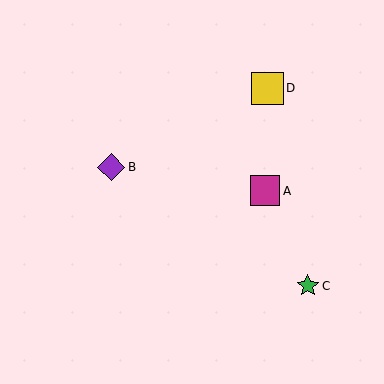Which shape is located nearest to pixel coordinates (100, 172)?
The purple diamond (labeled B) at (111, 167) is nearest to that location.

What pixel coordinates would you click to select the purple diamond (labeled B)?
Click at (111, 167) to select the purple diamond B.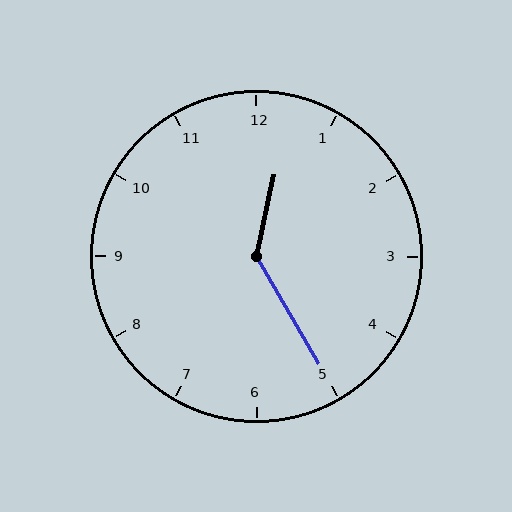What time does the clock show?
12:25.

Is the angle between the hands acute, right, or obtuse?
It is obtuse.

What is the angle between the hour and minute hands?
Approximately 138 degrees.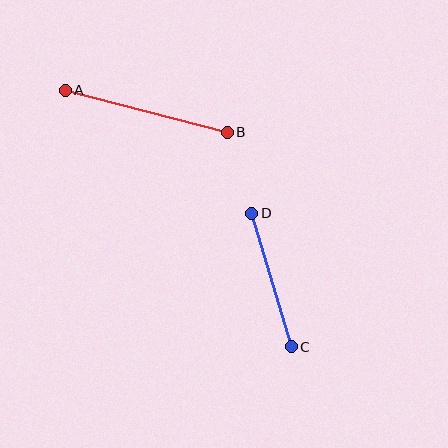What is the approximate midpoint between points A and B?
The midpoint is at approximately (146, 111) pixels.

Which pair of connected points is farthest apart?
Points A and B are farthest apart.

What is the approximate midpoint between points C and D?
The midpoint is at approximately (271, 280) pixels.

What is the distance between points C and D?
The distance is approximately 139 pixels.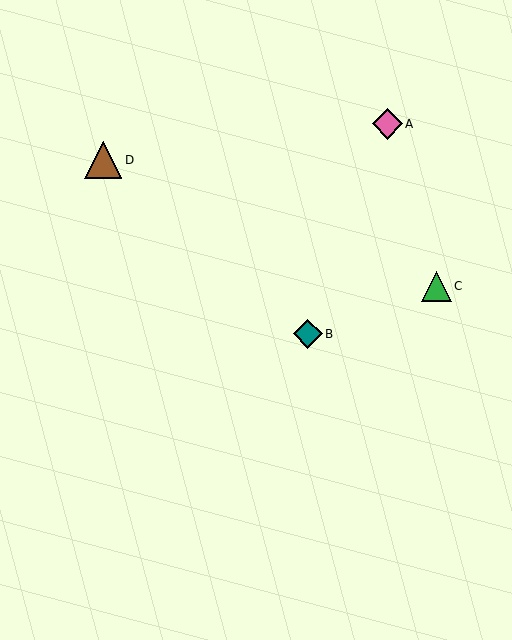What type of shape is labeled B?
Shape B is a teal diamond.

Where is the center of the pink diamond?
The center of the pink diamond is at (387, 124).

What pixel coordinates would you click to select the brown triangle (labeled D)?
Click at (103, 160) to select the brown triangle D.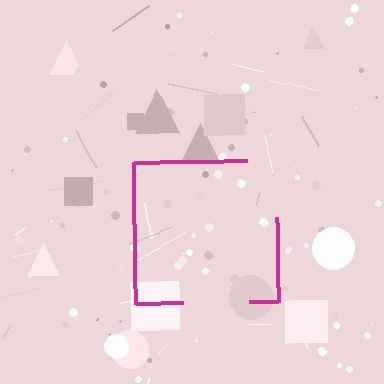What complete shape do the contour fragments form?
The contour fragments form a square.